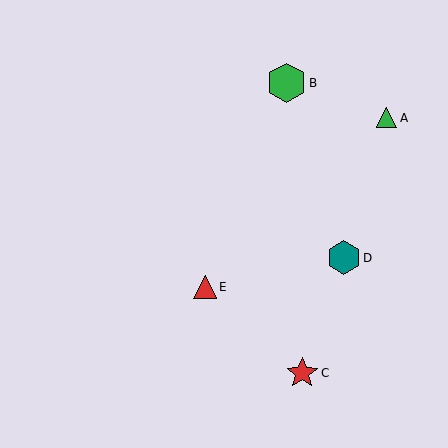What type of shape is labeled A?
Shape A is a green triangle.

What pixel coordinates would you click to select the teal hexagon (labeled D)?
Click at (344, 258) to select the teal hexagon D.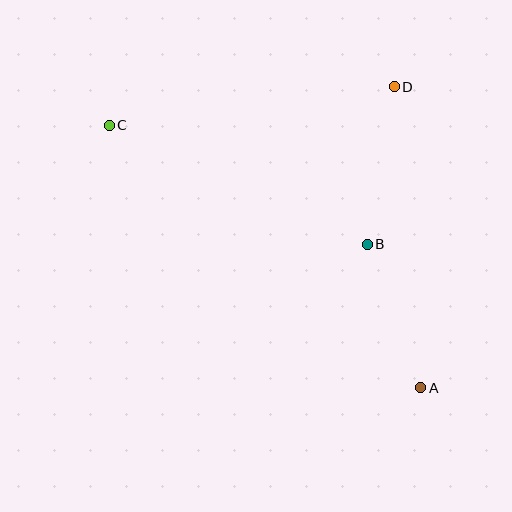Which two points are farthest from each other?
Points A and C are farthest from each other.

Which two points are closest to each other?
Points A and B are closest to each other.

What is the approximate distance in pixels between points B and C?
The distance between B and C is approximately 284 pixels.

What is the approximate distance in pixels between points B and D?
The distance between B and D is approximately 160 pixels.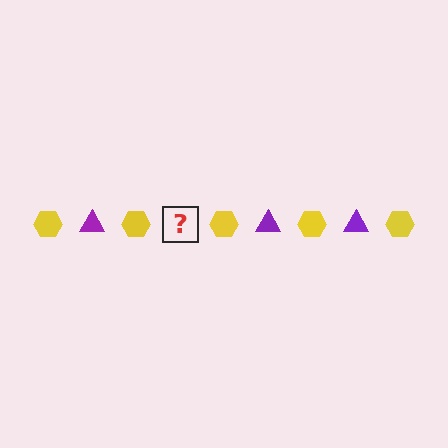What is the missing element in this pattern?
The missing element is a purple triangle.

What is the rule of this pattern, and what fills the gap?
The rule is that the pattern alternates between yellow hexagon and purple triangle. The gap should be filled with a purple triangle.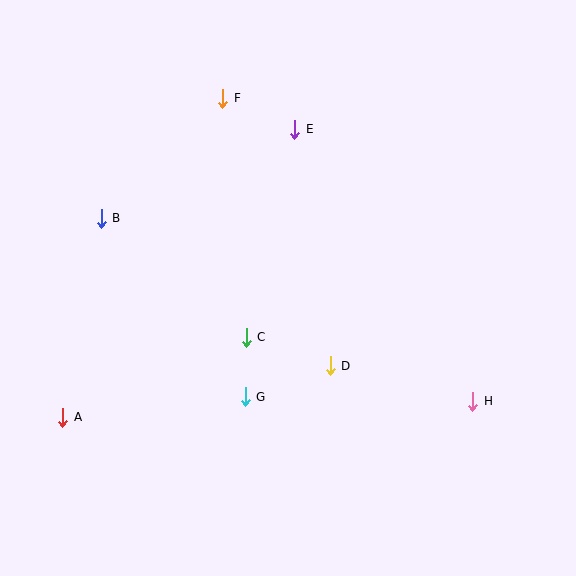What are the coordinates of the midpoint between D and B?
The midpoint between D and B is at (216, 292).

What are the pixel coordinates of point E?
Point E is at (295, 129).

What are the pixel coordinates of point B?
Point B is at (101, 218).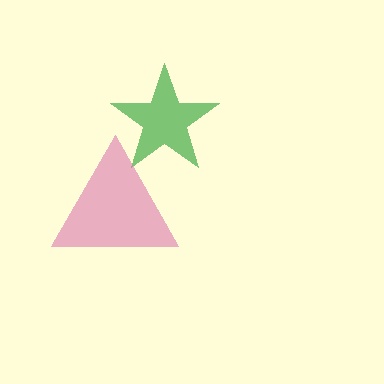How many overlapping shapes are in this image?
There are 2 overlapping shapes in the image.